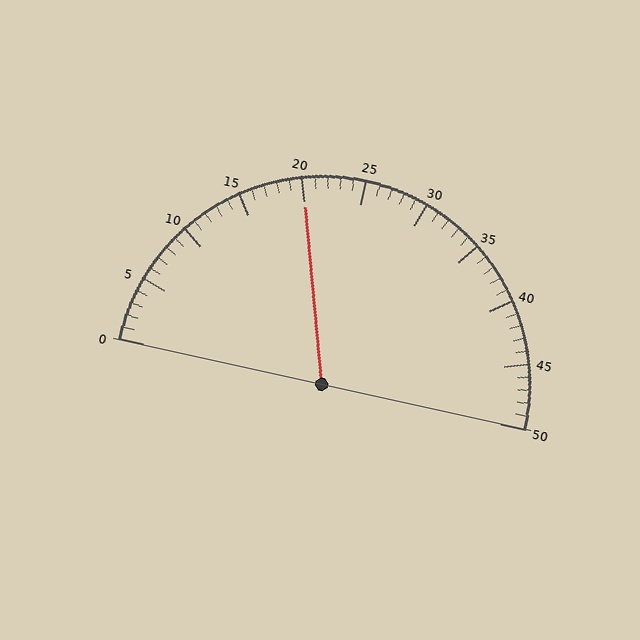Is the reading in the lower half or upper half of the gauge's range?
The reading is in the lower half of the range (0 to 50).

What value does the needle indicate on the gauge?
The needle indicates approximately 20.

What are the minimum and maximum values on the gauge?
The gauge ranges from 0 to 50.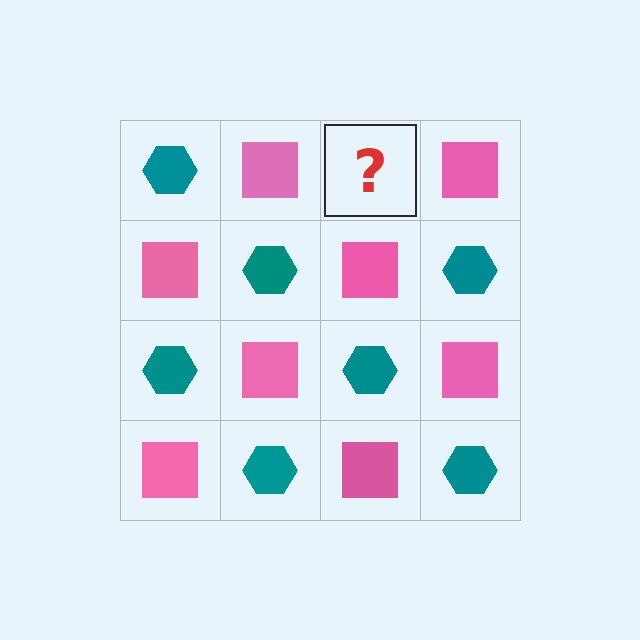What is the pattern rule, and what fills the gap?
The rule is that it alternates teal hexagon and pink square in a checkerboard pattern. The gap should be filled with a teal hexagon.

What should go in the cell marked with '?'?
The missing cell should contain a teal hexagon.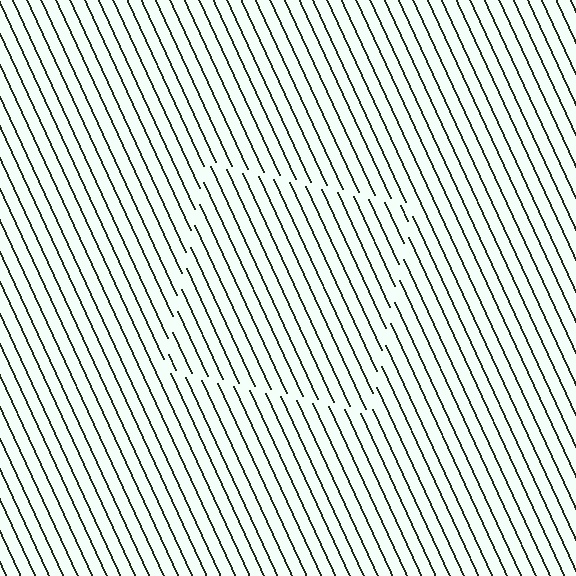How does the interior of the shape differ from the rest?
The interior of the shape contains the same grating, shifted by half a period — the contour is defined by the phase discontinuity where line-ends from the inner and outer gratings abut.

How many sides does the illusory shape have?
4 sides — the line-ends trace a square.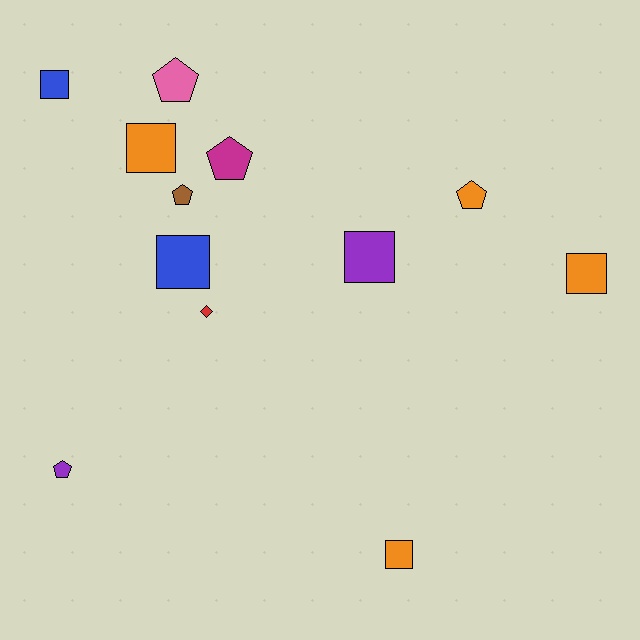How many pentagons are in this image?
There are 5 pentagons.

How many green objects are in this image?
There are no green objects.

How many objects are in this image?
There are 12 objects.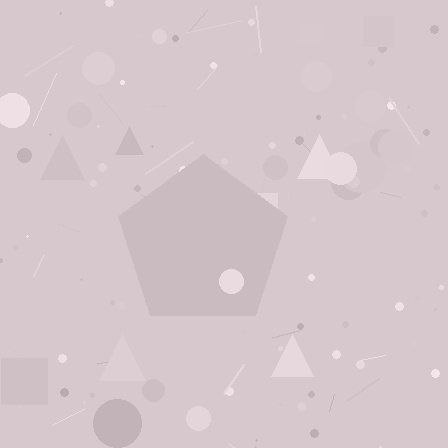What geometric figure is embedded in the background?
A pentagon is embedded in the background.